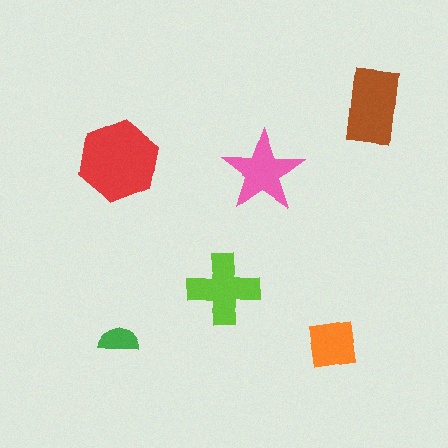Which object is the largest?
The red hexagon.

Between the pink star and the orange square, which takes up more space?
The pink star.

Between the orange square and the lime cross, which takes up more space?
The lime cross.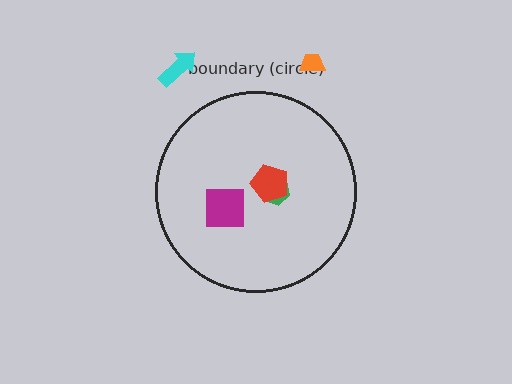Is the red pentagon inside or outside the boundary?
Inside.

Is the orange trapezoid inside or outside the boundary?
Outside.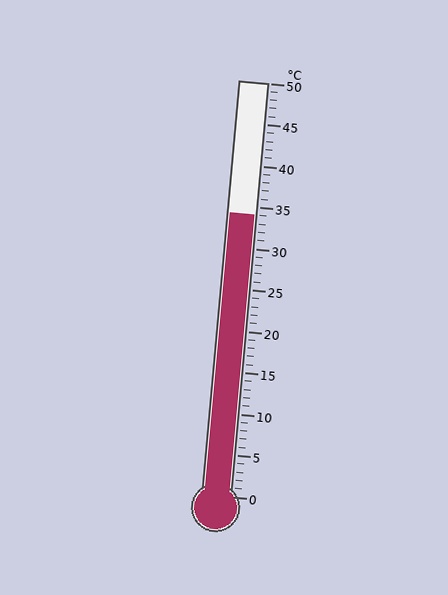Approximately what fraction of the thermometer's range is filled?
The thermometer is filled to approximately 70% of its range.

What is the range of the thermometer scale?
The thermometer scale ranges from 0°C to 50°C.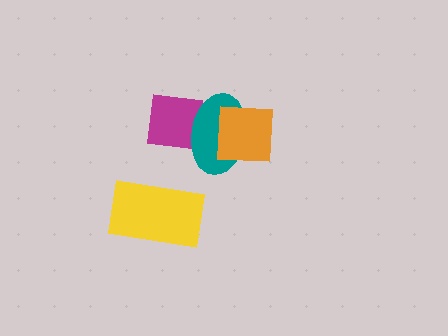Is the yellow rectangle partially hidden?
No, no other shape covers it.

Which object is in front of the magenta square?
The teal ellipse is in front of the magenta square.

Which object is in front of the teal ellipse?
The orange square is in front of the teal ellipse.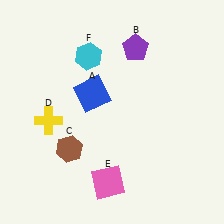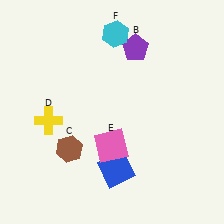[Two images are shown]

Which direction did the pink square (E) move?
The pink square (E) moved up.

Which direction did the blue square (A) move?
The blue square (A) moved down.